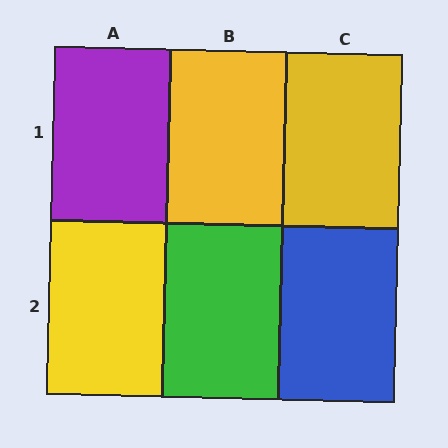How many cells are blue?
1 cell is blue.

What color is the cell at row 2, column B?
Green.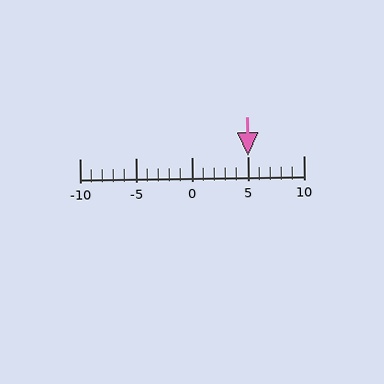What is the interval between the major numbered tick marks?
The major tick marks are spaced 5 units apart.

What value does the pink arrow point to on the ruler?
The pink arrow points to approximately 5.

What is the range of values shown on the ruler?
The ruler shows values from -10 to 10.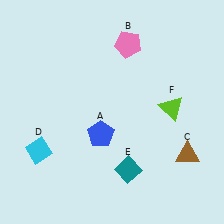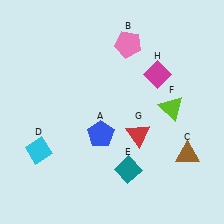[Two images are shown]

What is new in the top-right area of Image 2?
A magenta diamond (H) was added in the top-right area of Image 2.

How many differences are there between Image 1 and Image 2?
There are 2 differences between the two images.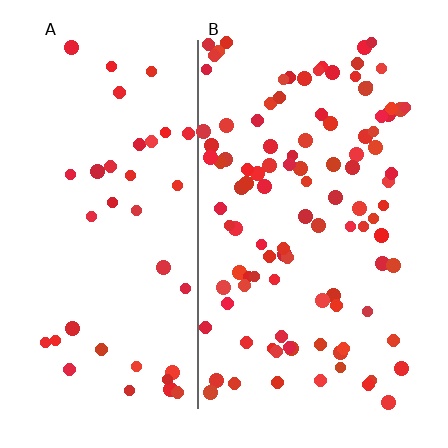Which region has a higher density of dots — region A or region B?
B (the right).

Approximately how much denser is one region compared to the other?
Approximately 2.7× — region B over region A.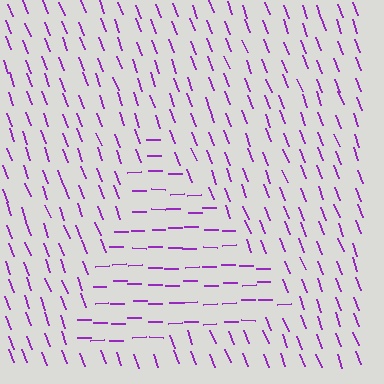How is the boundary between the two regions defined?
The boundary is defined purely by a change in line orientation (approximately 70 degrees difference). All lines are the same color and thickness.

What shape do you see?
I see a triangle.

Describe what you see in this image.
The image is filled with small purple line segments. A triangle region in the image has lines oriented differently from the surrounding lines, creating a visible texture boundary.